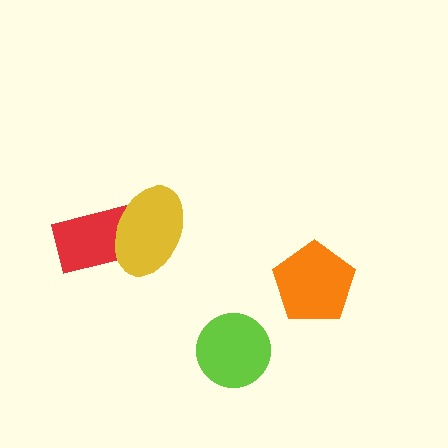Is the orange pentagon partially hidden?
No, no other shape covers it.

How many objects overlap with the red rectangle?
1 object overlaps with the red rectangle.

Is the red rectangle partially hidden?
Yes, it is partially covered by another shape.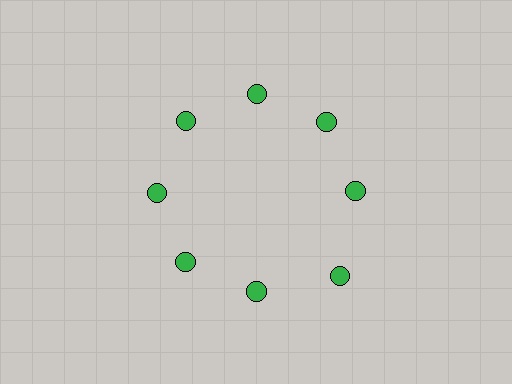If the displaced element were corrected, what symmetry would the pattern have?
It would have 8-fold rotational symmetry — the pattern would map onto itself every 45 degrees.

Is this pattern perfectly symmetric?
No. The 8 green circles are arranged in a ring, but one element near the 4 o'clock position is pushed outward from the center, breaking the 8-fold rotational symmetry.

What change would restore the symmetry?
The symmetry would be restored by moving it inward, back onto the ring so that all 8 circles sit at equal angles and equal distance from the center.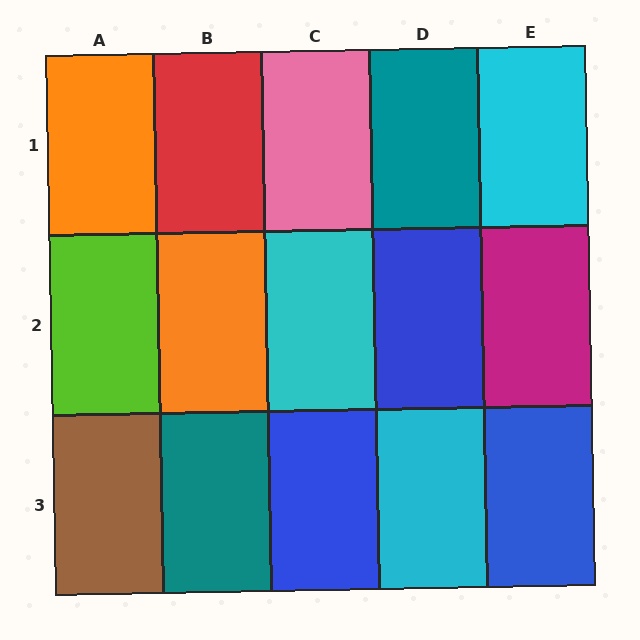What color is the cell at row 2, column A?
Lime.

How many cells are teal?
2 cells are teal.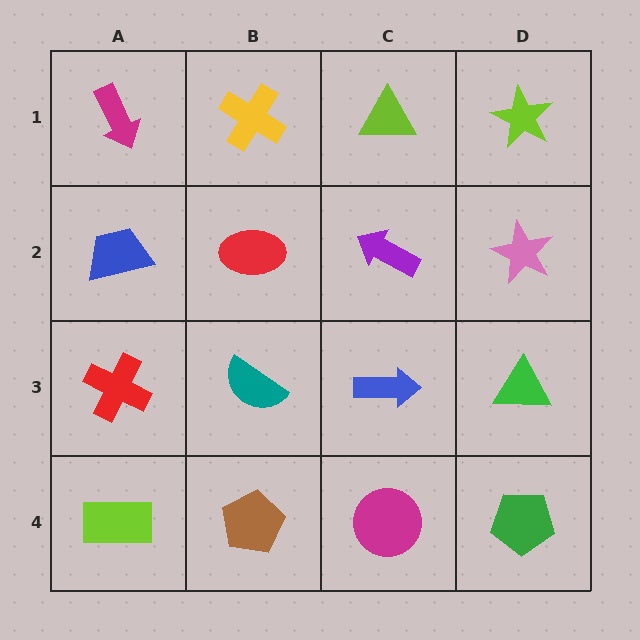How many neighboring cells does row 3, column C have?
4.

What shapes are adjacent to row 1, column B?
A red ellipse (row 2, column B), a magenta arrow (row 1, column A), a lime triangle (row 1, column C).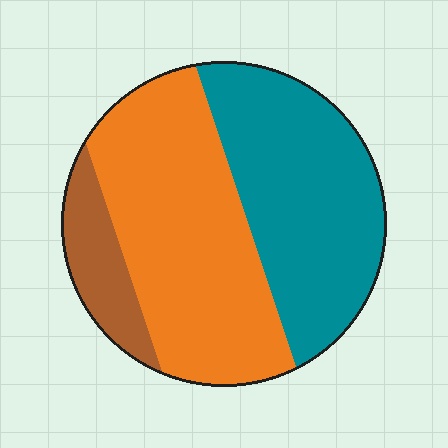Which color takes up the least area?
Brown, at roughly 10%.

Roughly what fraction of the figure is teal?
Teal takes up between a third and a half of the figure.